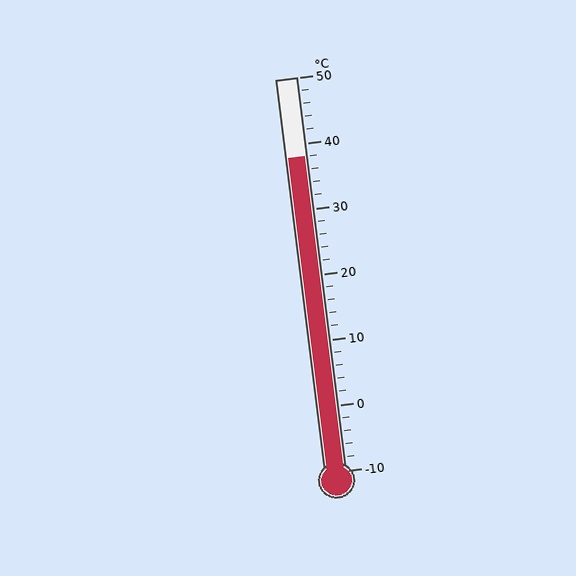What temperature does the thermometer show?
The thermometer shows approximately 38°C.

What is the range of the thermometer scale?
The thermometer scale ranges from -10°C to 50°C.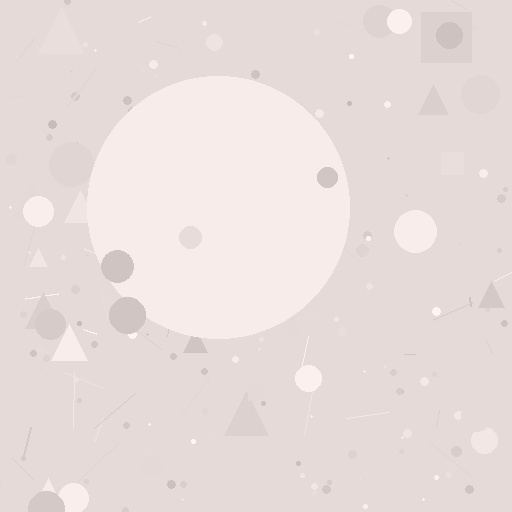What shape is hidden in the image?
A circle is hidden in the image.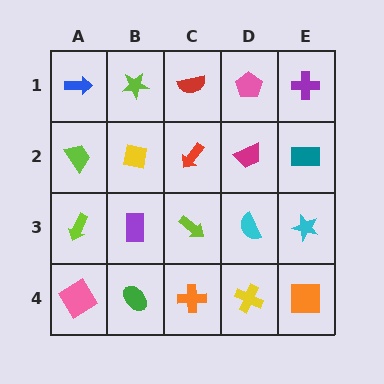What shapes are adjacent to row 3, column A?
A lime trapezoid (row 2, column A), a pink diamond (row 4, column A), a purple rectangle (row 3, column B).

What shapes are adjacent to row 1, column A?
A lime trapezoid (row 2, column A), a lime star (row 1, column B).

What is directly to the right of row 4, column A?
A green ellipse.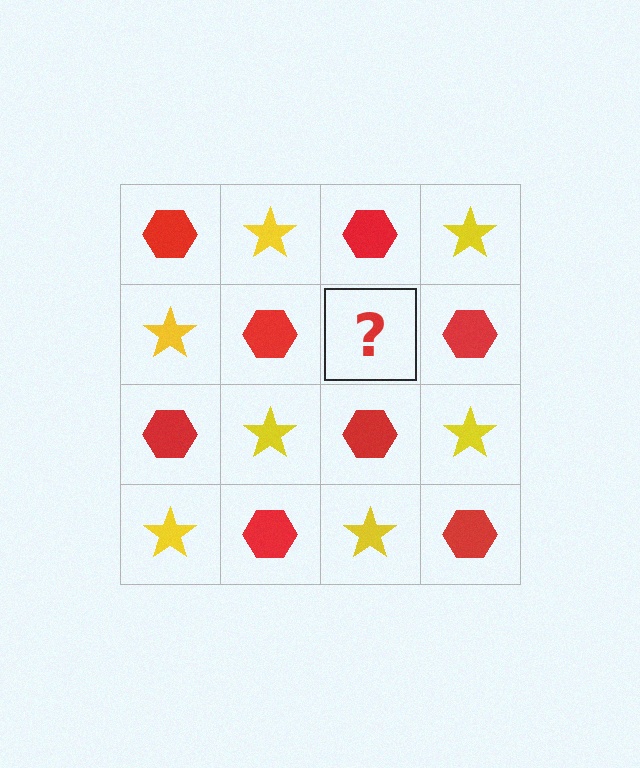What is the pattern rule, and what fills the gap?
The rule is that it alternates red hexagon and yellow star in a checkerboard pattern. The gap should be filled with a yellow star.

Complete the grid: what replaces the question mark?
The question mark should be replaced with a yellow star.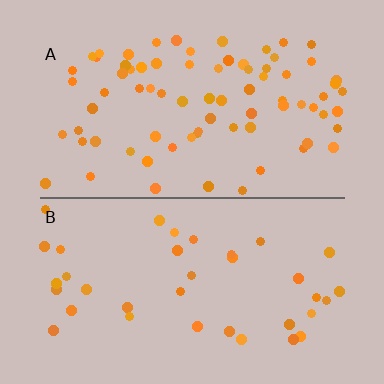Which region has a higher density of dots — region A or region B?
A (the top).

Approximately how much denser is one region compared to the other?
Approximately 2.1× — region A over region B.